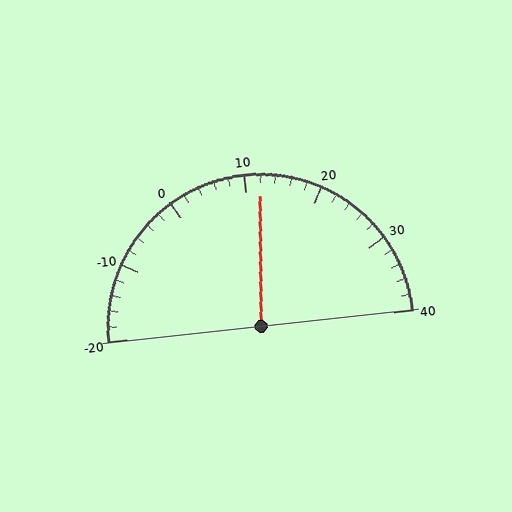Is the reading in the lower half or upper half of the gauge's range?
The reading is in the upper half of the range (-20 to 40).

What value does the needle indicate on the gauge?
The needle indicates approximately 12.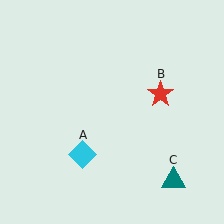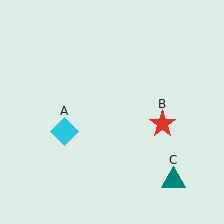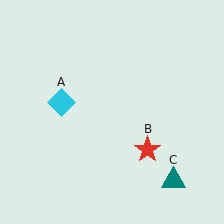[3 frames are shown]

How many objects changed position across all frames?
2 objects changed position: cyan diamond (object A), red star (object B).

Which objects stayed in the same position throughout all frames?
Teal triangle (object C) remained stationary.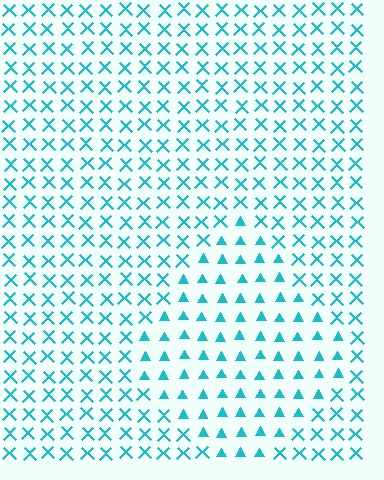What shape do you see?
I see a diamond.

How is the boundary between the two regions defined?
The boundary is defined by a change in element shape: triangles inside vs. X marks outside. All elements share the same color and spacing.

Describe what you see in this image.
The image is filled with small cyan elements arranged in a uniform grid. A diamond-shaped region contains triangles, while the surrounding area contains X marks. The boundary is defined purely by the change in element shape.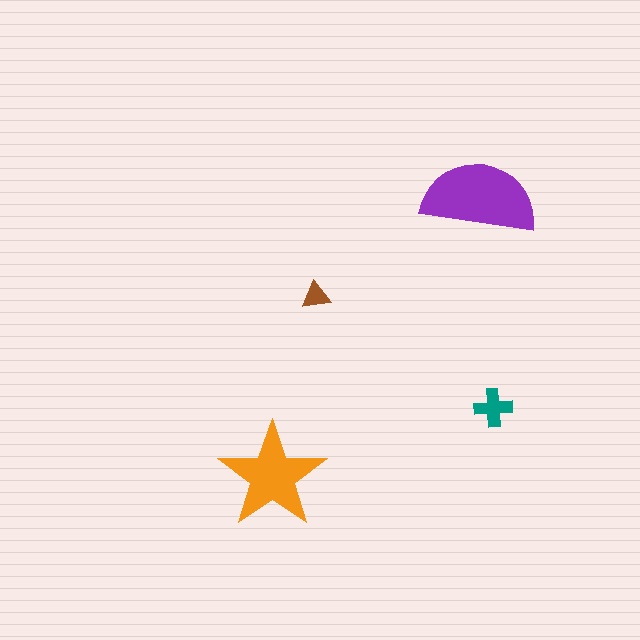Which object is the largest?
The purple semicircle.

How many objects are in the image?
There are 4 objects in the image.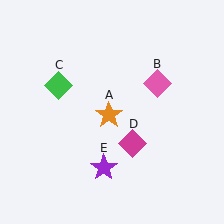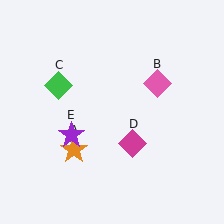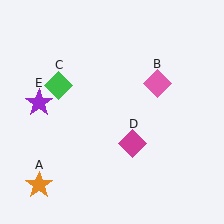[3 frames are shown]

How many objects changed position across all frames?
2 objects changed position: orange star (object A), purple star (object E).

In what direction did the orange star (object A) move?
The orange star (object A) moved down and to the left.